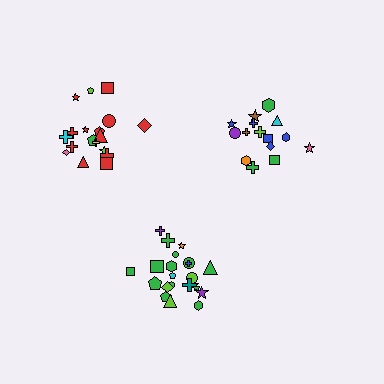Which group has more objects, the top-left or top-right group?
The top-left group.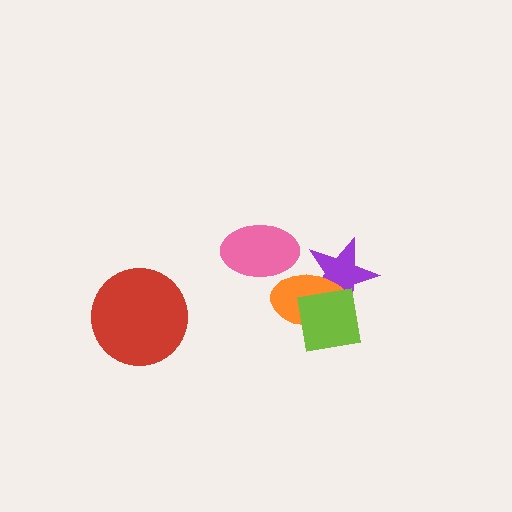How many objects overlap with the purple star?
2 objects overlap with the purple star.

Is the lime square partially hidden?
No, no other shape covers it.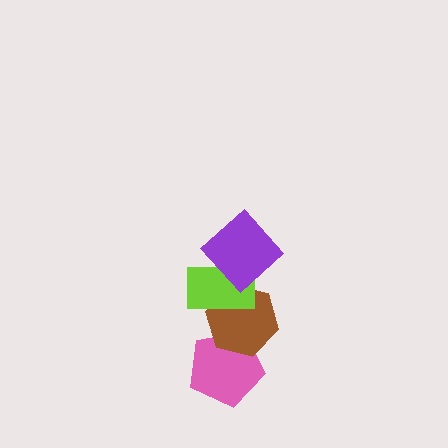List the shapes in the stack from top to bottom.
From top to bottom: the purple diamond, the lime rectangle, the brown hexagon, the pink pentagon.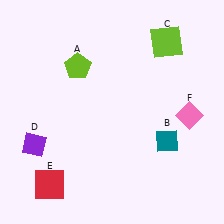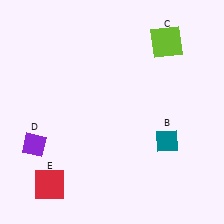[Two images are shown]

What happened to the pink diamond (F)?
The pink diamond (F) was removed in Image 2. It was in the bottom-right area of Image 1.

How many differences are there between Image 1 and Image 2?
There are 2 differences between the two images.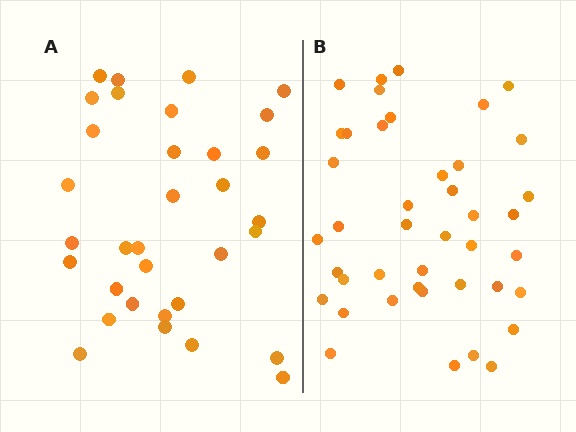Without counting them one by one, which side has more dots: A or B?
Region B (the right region) has more dots.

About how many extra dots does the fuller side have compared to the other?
Region B has roughly 8 or so more dots than region A.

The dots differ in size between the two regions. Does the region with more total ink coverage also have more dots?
No. Region A has more total ink coverage because its dots are larger, but region B actually contains more individual dots. Total area can be misleading — the number of items is what matters here.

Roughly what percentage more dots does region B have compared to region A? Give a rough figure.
About 25% more.